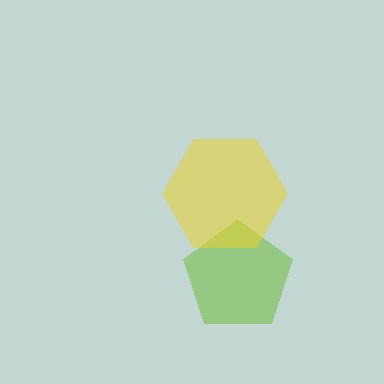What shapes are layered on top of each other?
The layered shapes are: a lime pentagon, a yellow hexagon.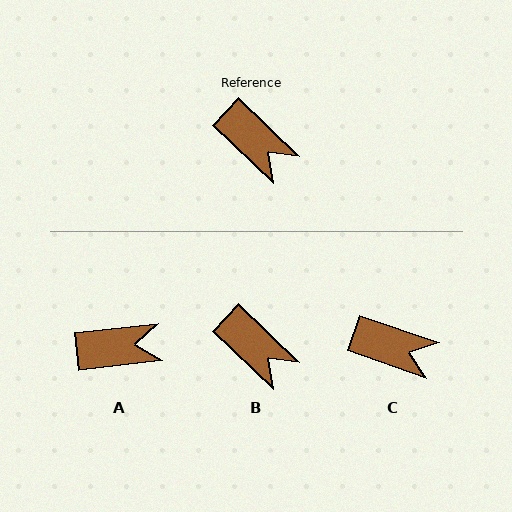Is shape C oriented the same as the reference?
No, it is off by about 25 degrees.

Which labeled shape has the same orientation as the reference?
B.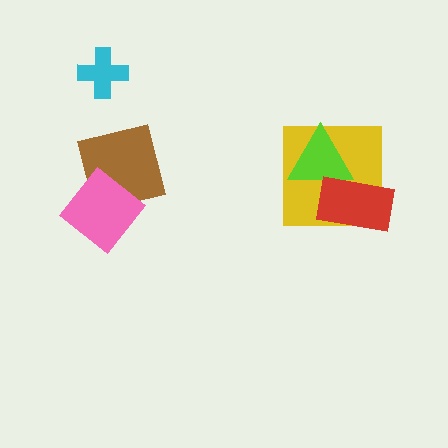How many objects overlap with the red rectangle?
2 objects overlap with the red rectangle.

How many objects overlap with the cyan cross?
0 objects overlap with the cyan cross.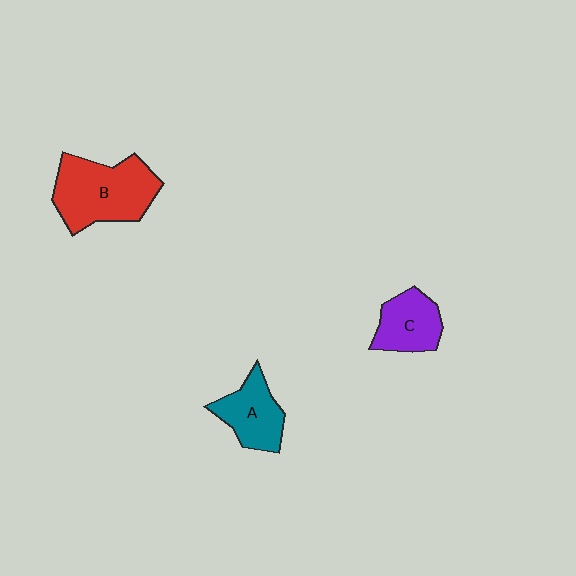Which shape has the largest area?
Shape B (red).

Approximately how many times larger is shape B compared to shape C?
Approximately 1.7 times.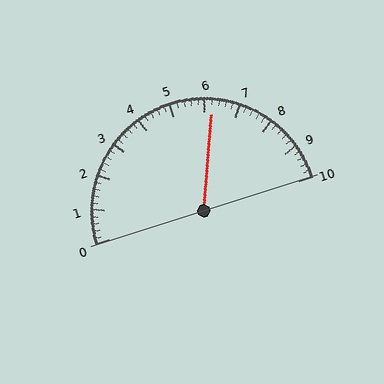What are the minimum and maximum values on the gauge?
The gauge ranges from 0 to 10.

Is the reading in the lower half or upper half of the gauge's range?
The reading is in the upper half of the range (0 to 10).